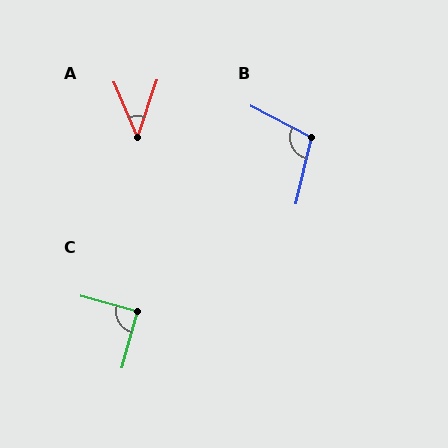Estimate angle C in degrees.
Approximately 90 degrees.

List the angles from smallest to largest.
A (42°), C (90°), B (104°).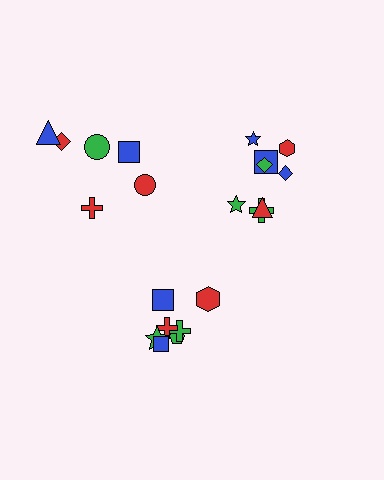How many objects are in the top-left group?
There are 6 objects.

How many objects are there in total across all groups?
There are 21 objects.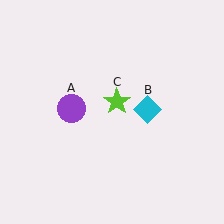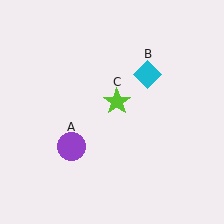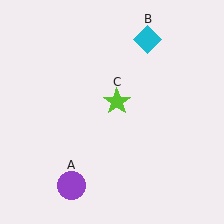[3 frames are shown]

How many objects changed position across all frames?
2 objects changed position: purple circle (object A), cyan diamond (object B).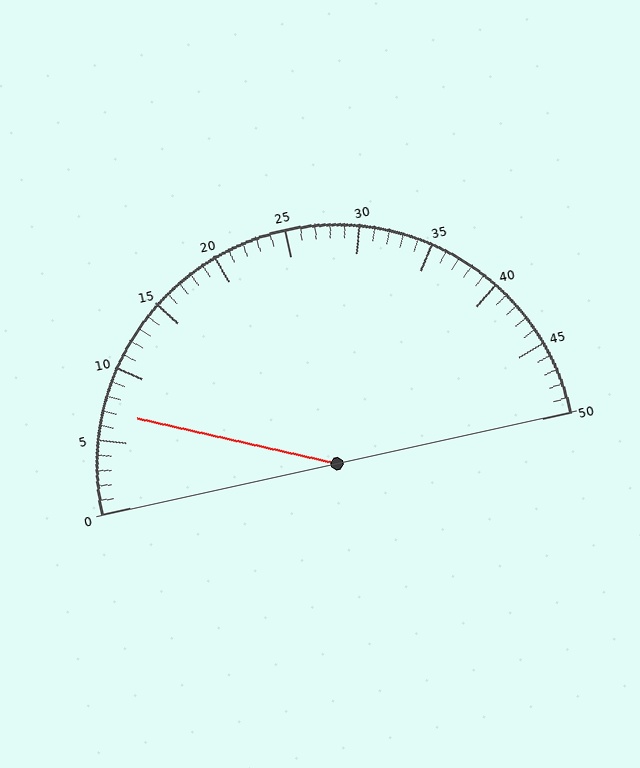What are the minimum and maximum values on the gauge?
The gauge ranges from 0 to 50.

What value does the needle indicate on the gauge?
The needle indicates approximately 7.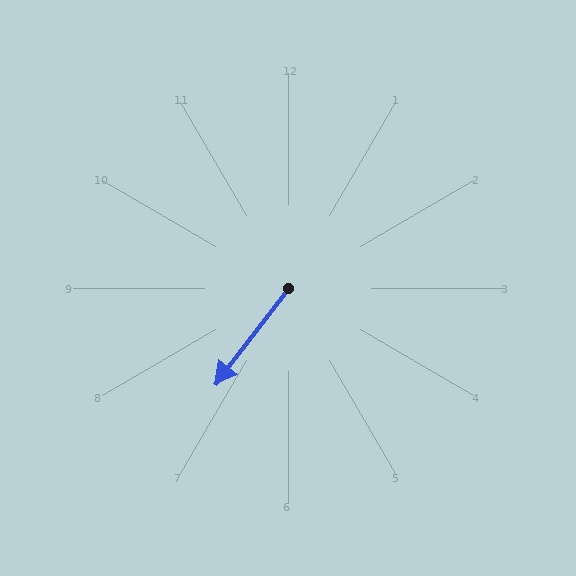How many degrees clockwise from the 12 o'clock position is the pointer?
Approximately 217 degrees.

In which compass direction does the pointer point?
Southwest.